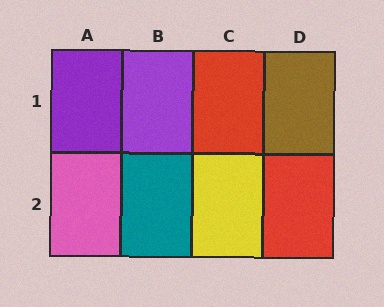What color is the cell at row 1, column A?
Purple.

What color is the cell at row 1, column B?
Purple.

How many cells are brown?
1 cell is brown.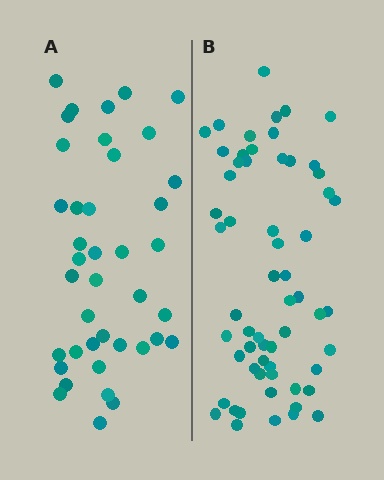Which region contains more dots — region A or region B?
Region B (the right region) has more dots.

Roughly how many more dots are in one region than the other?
Region B has approximately 20 more dots than region A.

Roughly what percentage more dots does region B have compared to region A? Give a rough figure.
About 50% more.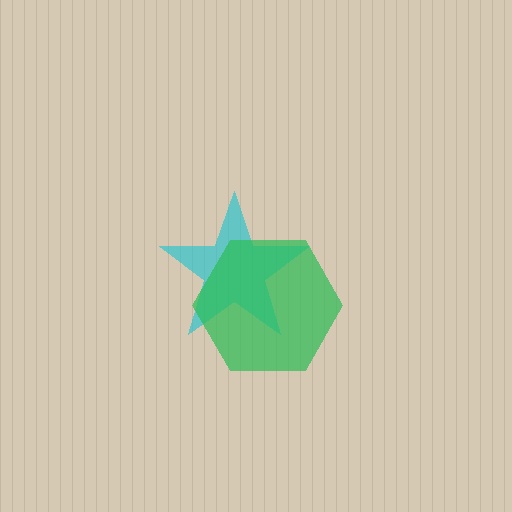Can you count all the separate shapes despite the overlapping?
Yes, there are 2 separate shapes.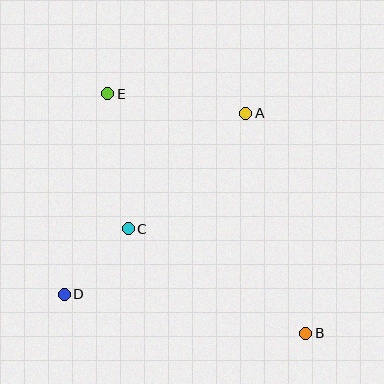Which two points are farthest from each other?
Points B and E are farthest from each other.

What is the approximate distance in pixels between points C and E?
The distance between C and E is approximately 136 pixels.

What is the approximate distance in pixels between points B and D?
The distance between B and D is approximately 245 pixels.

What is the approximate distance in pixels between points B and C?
The distance between B and C is approximately 206 pixels.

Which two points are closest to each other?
Points C and D are closest to each other.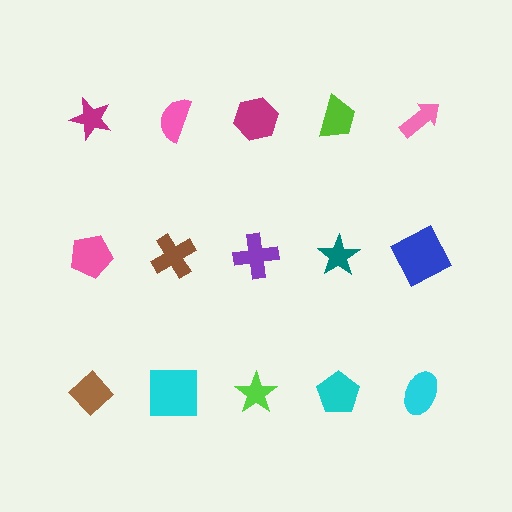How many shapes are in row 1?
5 shapes.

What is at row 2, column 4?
A teal star.